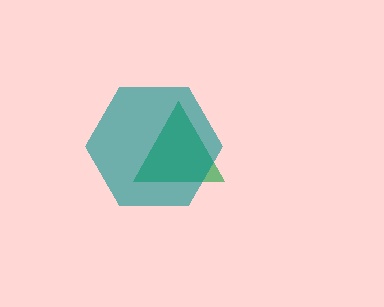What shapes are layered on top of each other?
The layered shapes are: a green triangle, a teal hexagon.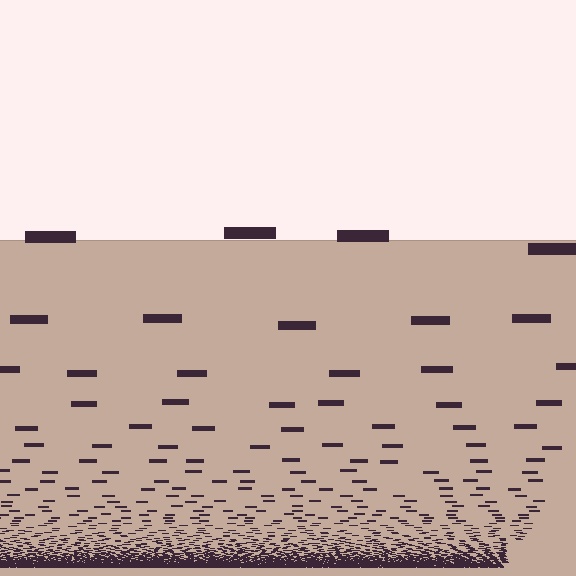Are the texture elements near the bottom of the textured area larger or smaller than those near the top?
Smaller. The gradient is inverted — elements near the bottom are smaller and denser.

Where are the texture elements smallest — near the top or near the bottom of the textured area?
Near the bottom.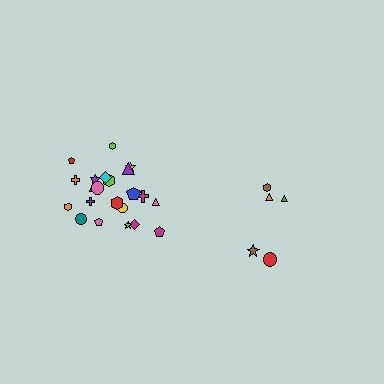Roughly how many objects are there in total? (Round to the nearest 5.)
Roughly 25 objects in total.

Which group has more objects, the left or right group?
The left group.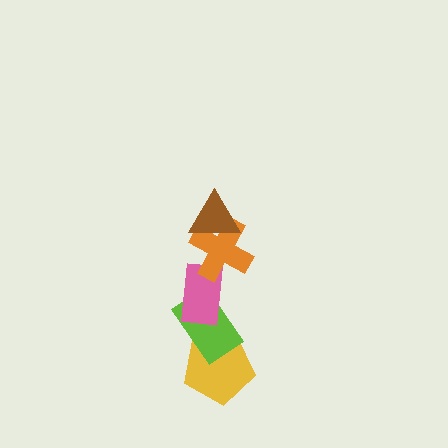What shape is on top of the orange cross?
The brown triangle is on top of the orange cross.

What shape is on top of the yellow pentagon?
The lime rectangle is on top of the yellow pentagon.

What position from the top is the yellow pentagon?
The yellow pentagon is 5th from the top.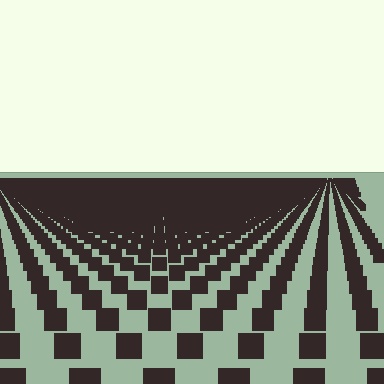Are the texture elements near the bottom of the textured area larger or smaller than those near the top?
Larger. Near the bottom, elements are closer to the viewer and appear at a bigger on-screen size.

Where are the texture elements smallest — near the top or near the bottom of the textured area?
Near the top.